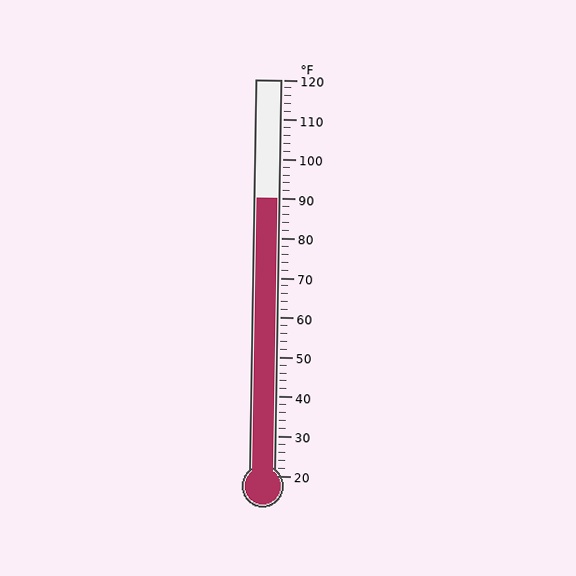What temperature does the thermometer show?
The thermometer shows approximately 90°F.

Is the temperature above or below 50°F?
The temperature is above 50°F.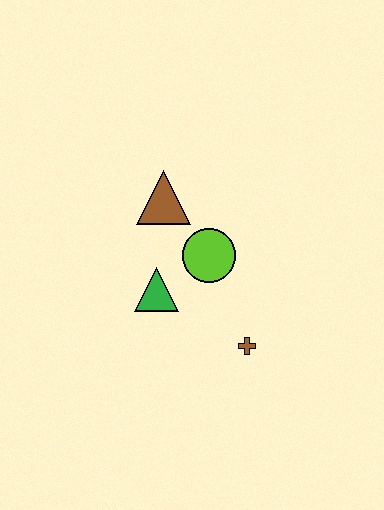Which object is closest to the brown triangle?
The lime circle is closest to the brown triangle.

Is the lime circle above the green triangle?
Yes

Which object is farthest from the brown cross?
The brown triangle is farthest from the brown cross.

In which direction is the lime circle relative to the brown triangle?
The lime circle is below the brown triangle.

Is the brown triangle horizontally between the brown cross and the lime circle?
No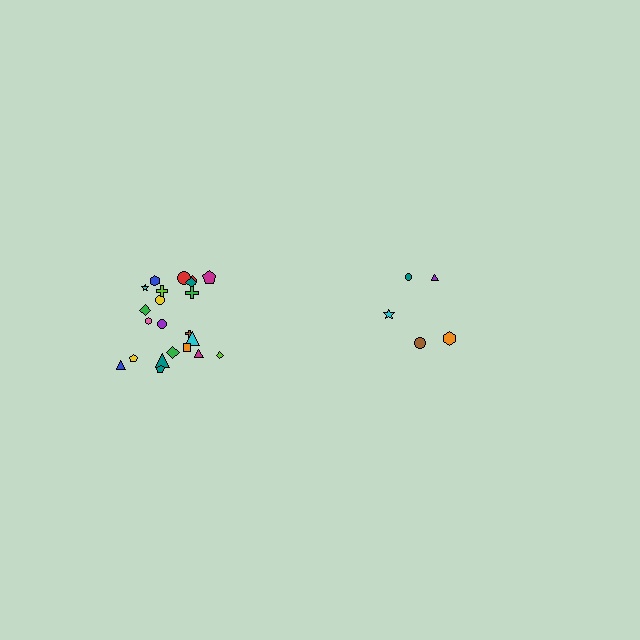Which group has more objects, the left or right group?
The left group.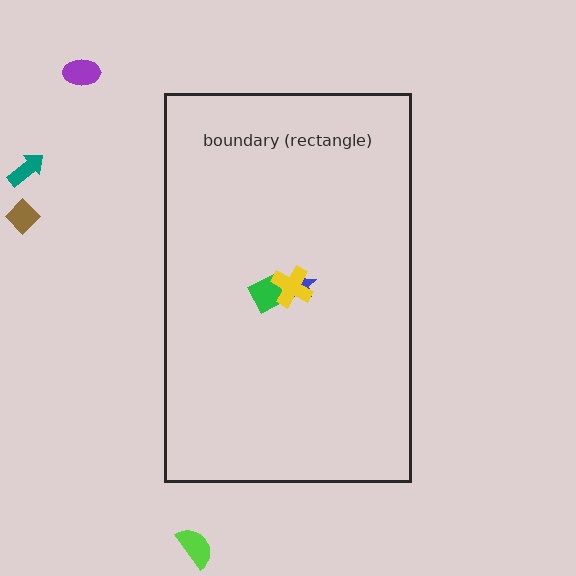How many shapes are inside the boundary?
3 inside, 4 outside.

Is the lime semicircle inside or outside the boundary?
Outside.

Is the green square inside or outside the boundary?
Inside.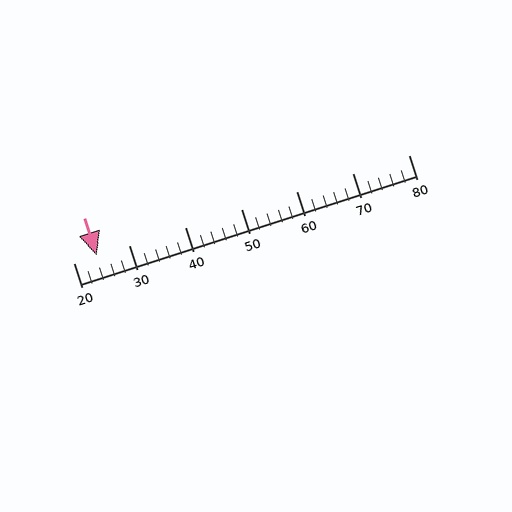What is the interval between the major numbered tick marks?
The major tick marks are spaced 10 units apart.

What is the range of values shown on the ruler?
The ruler shows values from 20 to 80.